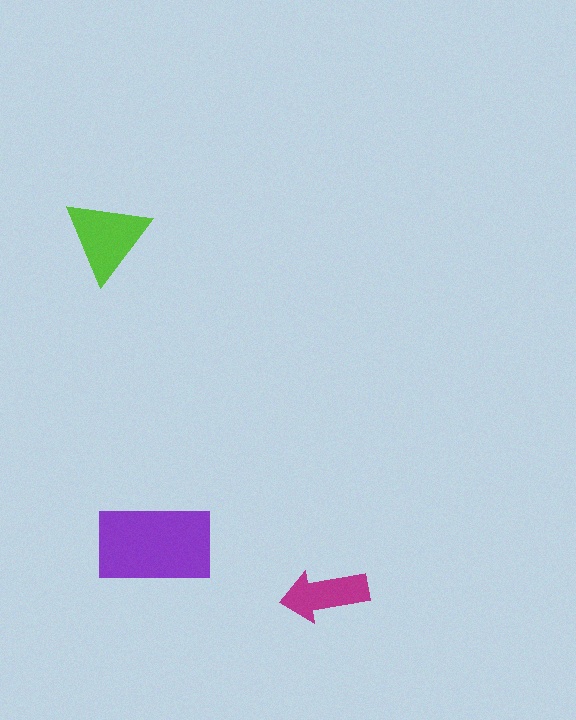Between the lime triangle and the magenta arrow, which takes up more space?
The lime triangle.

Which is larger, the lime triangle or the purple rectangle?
The purple rectangle.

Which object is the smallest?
The magenta arrow.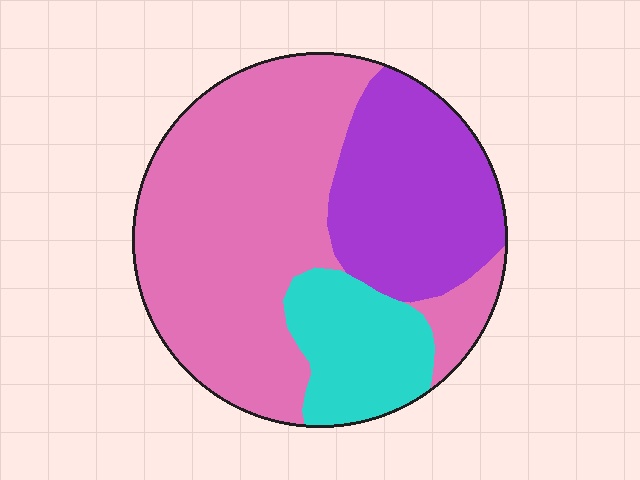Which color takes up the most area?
Pink, at roughly 55%.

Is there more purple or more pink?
Pink.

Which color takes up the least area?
Cyan, at roughly 15%.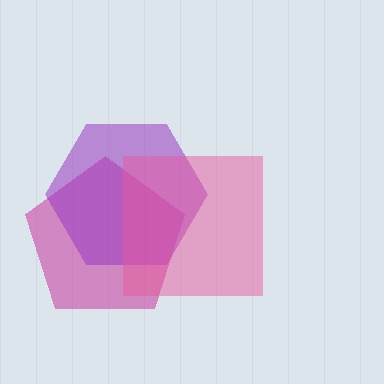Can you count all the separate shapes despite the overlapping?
Yes, there are 3 separate shapes.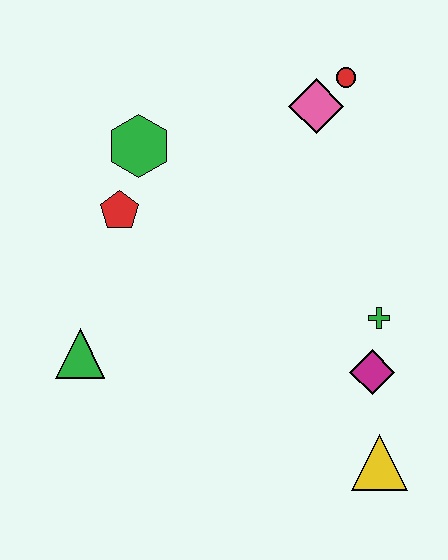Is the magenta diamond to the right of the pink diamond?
Yes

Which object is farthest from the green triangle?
The red circle is farthest from the green triangle.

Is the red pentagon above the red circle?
No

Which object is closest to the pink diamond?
The red circle is closest to the pink diamond.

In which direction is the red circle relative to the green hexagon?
The red circle is to the right of the green hexagon.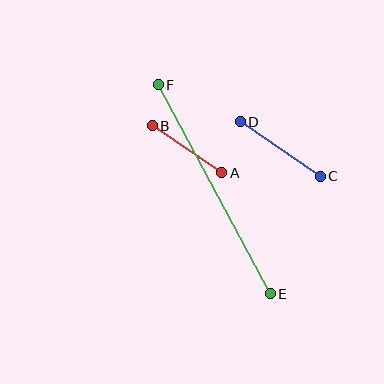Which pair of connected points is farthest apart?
Points E and F are farthest apart.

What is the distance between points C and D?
The distance is approximately 97 pixels.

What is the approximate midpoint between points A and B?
The midpoint is at approximately (187, 149) pixels.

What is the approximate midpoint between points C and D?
The midpoint is at approximately (280, 149) pixels.